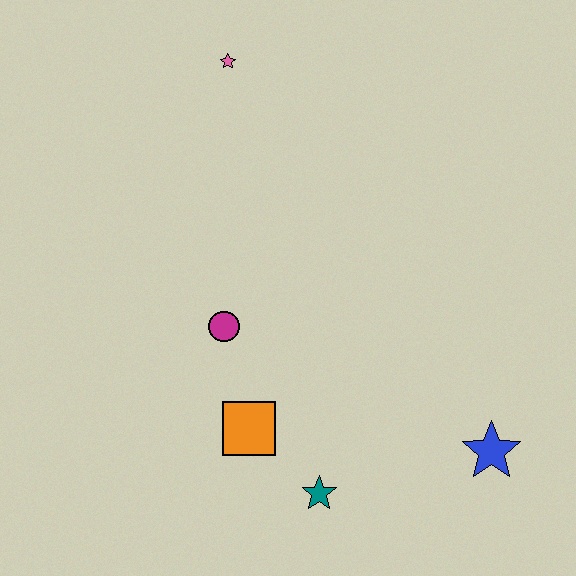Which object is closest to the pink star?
The magenta circle is closest to the pink star.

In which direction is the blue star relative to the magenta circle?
The blue star is to the right of the magenta circle.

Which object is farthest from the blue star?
The pink star is farthest from the blue star.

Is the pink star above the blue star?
Yes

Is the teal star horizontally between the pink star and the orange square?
No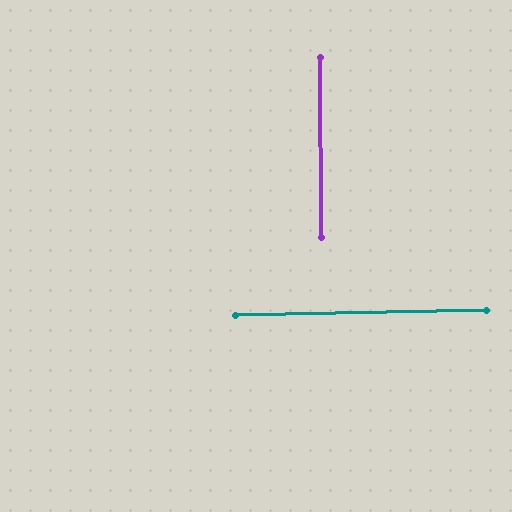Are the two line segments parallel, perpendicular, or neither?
Perpendicular — they meet at approximately 89°.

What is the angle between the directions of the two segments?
Approximately 89 degrees.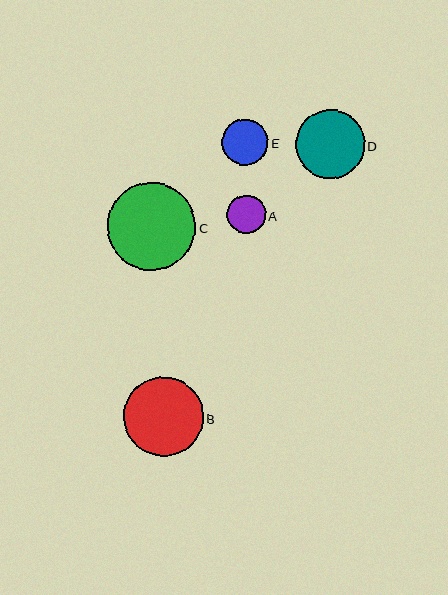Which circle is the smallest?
Circle A is the smallest with a size of approximately 39 pixels.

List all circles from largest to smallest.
From largest to smallest: C, B, D, E, A.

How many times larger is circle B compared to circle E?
Circle B is approximately 1.7 times the size of circle E.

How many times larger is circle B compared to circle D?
Circle B is approximately 1.2 times the size of circle D.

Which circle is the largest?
Circle C is the largest with a size of approximately 88 pixels.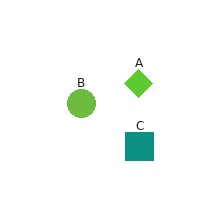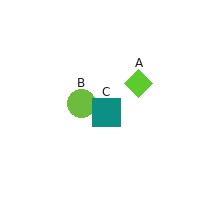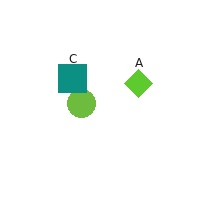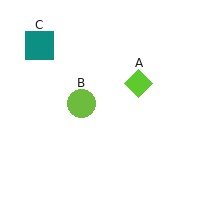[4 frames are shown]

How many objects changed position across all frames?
1 object changed position: teal square (object C).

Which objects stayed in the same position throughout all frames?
Lime diamond (object A) and lime circle (object B) remained stationary.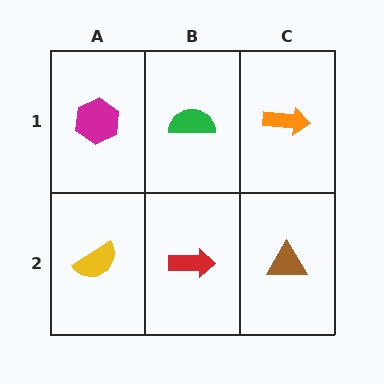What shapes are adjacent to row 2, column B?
A green semicircle (row 1, column B), a yellow semicircle (row 2, column A), a brown triangle (row 2, column C).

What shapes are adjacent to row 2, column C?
An orange arrow (row 1, column C), a red arrow (row 2, column B).